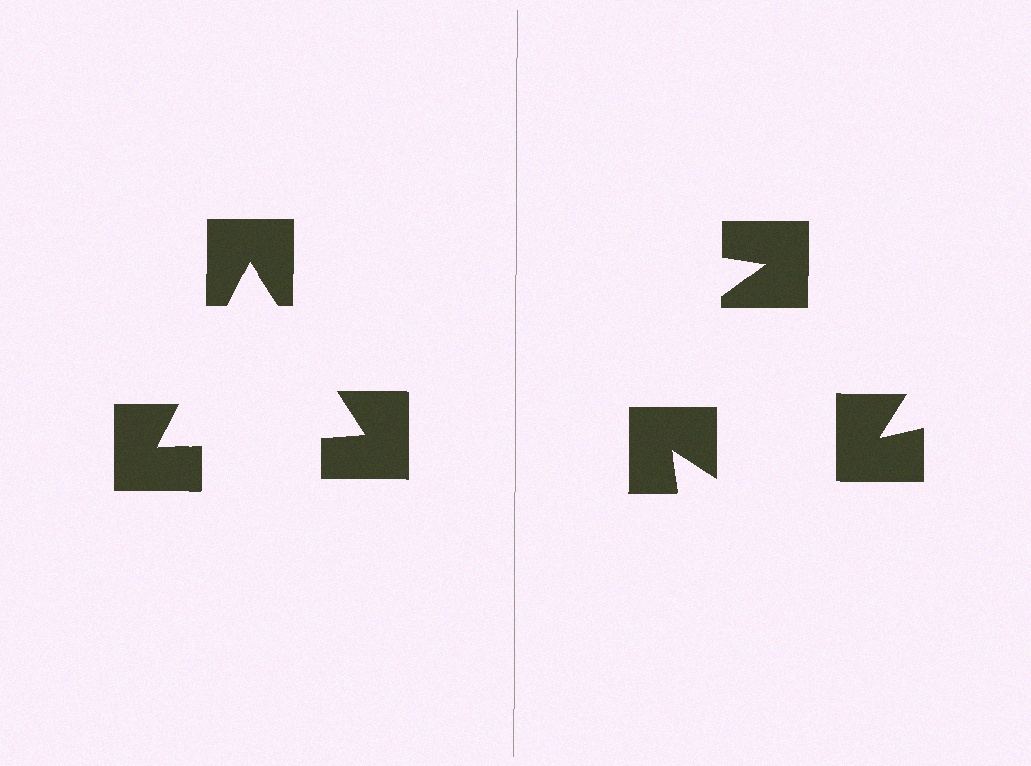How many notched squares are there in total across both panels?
6 — 3 on each side.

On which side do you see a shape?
An illusory triangle appears on the left side. On the right side the wedge cuts are rotated, so no coherent shape forms.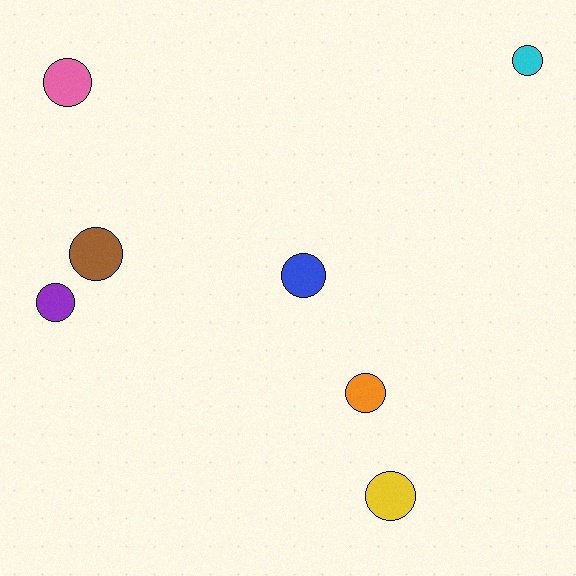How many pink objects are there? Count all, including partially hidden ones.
There is 1 pink object.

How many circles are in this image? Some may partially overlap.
There are 7 circles.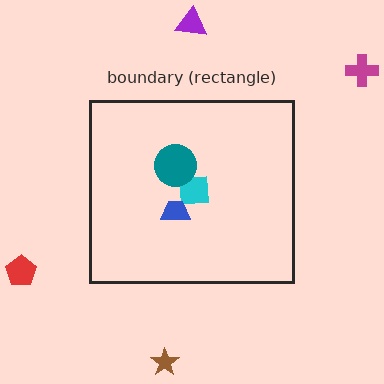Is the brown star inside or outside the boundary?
Outside.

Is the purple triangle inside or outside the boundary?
Outside.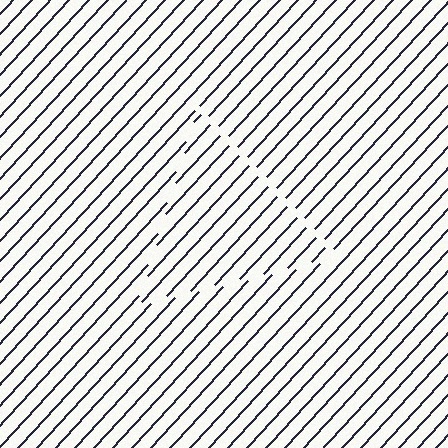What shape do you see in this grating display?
An illusory triangle. The interior of the shape contains the same grating, shifted by half a period — the contour is defined by the phase discontinuity where line-ends from the inner and outer gratings abut.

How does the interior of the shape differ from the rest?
The interior of the shape contains the same grating, shifted by half a period — the contour is defined by the phase discontinuity where line-ends from the inner and outer gratings abut.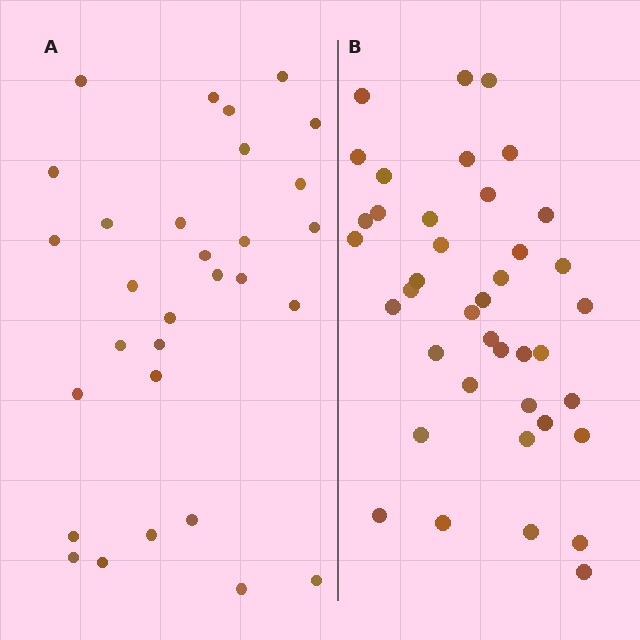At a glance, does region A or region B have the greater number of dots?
Region B (the right region) has more dots.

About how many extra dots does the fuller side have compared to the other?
Region B has roughly 10 or so more dots than region A.